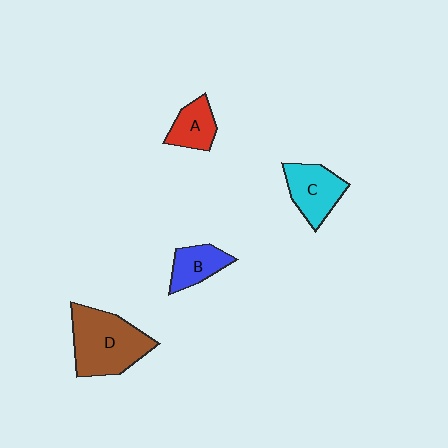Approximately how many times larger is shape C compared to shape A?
Approximately 1.4 times.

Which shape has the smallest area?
Shape A (red).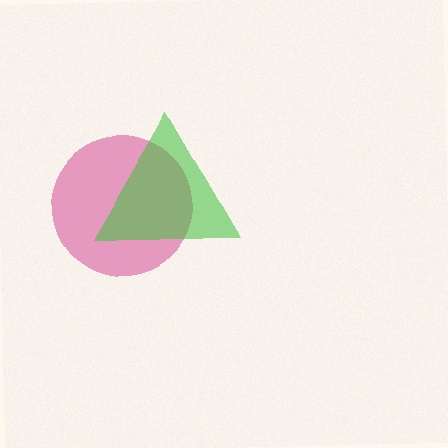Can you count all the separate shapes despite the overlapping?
Yes, there are 2 separate shapes.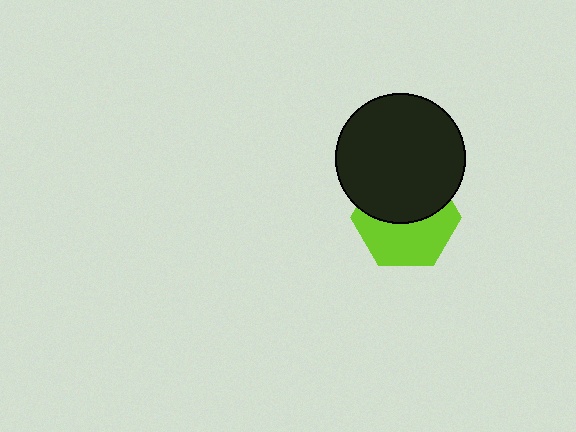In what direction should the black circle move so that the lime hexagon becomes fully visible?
The black circle should move up. That is the shortest direction to clear the overlap and leave the lime hexagon fully visible.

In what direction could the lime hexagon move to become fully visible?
The lime hexagon could move down. That would shift it out from behind the black circle entirely.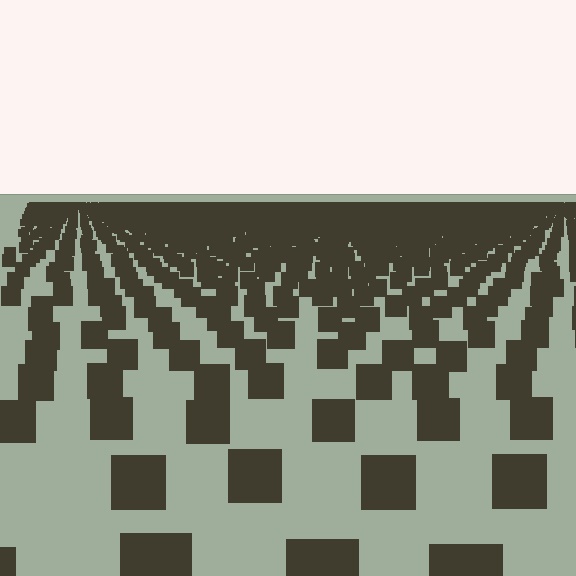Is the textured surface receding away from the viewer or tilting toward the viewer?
The surface is receding away from the viewer. Texture elements get smaller and denser toward the top.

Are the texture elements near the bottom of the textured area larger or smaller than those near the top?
Larger. Near the bottom, elements are closer to the viewer and appear at a bigger on-screen size.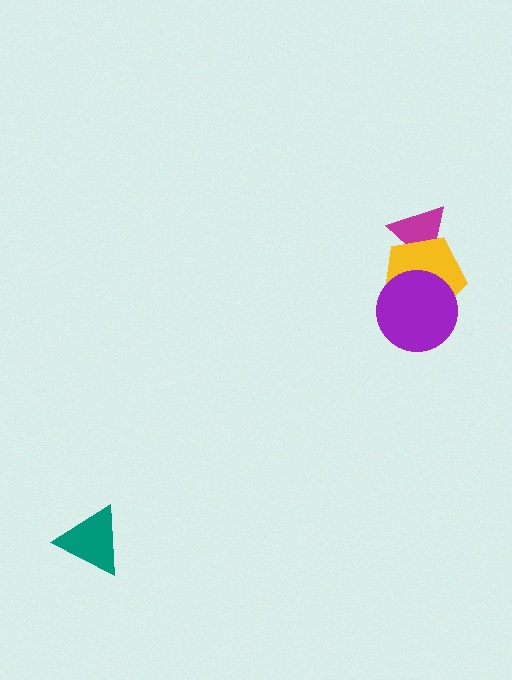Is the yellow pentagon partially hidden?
Yes, it is partially covered by another shape.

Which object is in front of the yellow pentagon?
The purple circle is in front of the yellow pentagon.